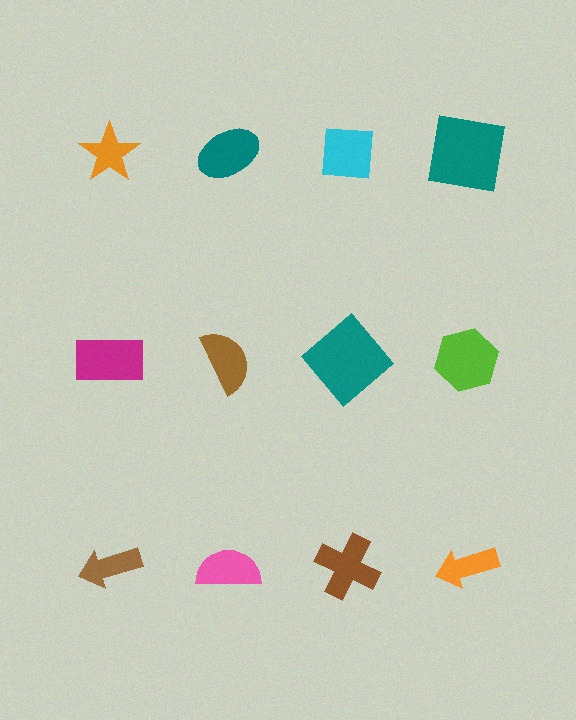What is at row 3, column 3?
A brown cross.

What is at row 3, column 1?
A brown arrow.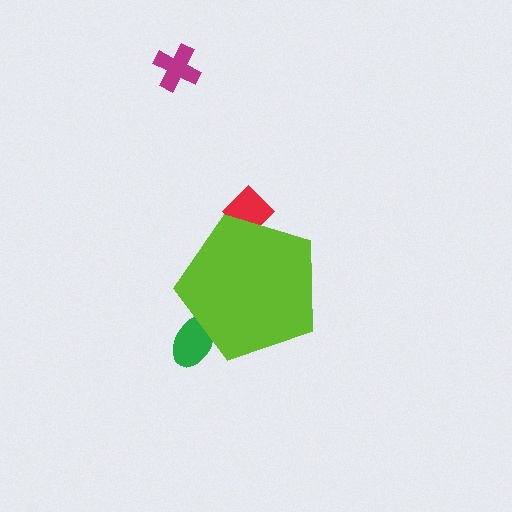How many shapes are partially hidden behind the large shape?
2 shapes are partially hidden.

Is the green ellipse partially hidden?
Yes, the green ellipse is partially hidden behind the lime pentagon.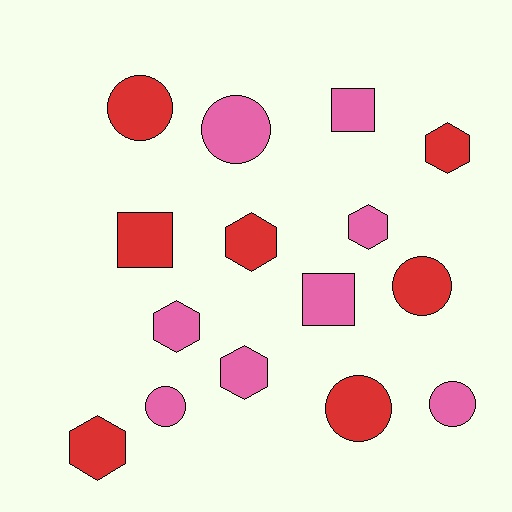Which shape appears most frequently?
Hexagon, with 6 objects.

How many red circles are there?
There are 3 red circles.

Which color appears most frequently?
Pink, with 8 objects.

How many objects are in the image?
There are 15 objects.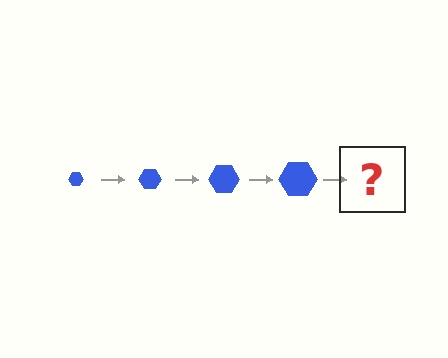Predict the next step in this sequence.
The next step is a blue hexagon, larger than the previous one.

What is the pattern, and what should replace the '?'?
The pattern is that the hexagon gets progressively larger each step. The '?' should be a blue hexagon, larger than the previous one.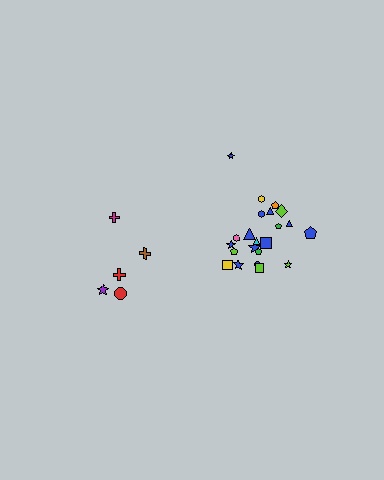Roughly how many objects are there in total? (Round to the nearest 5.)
Roughly 25 objects in total.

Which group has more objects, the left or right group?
The right group.